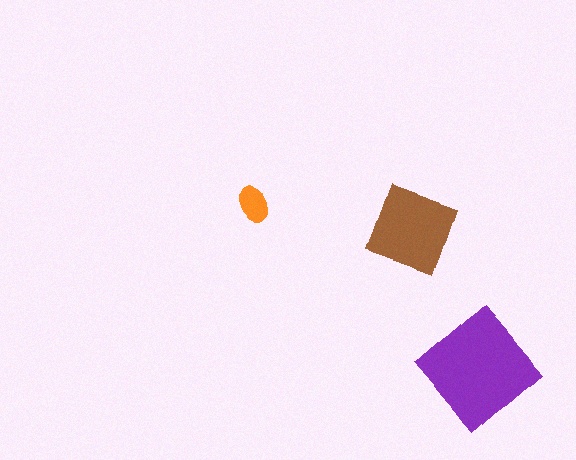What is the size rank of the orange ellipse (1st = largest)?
3rd.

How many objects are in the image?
There are 3 objects in the image.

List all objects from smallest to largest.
The orange ellipse, the brown diamond, the purple diamond.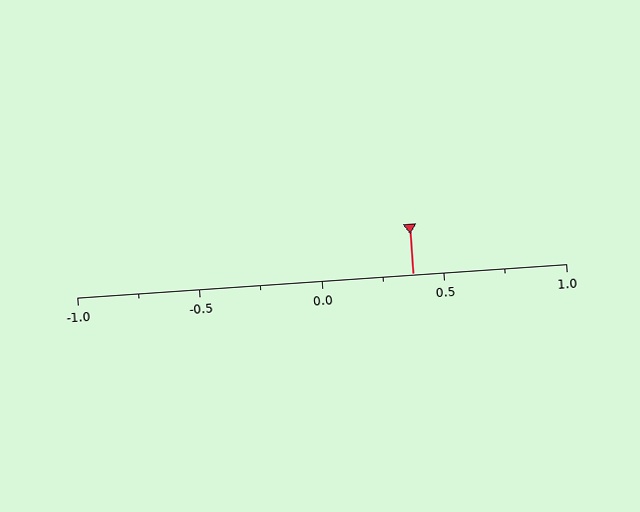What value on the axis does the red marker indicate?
The marker indicates approximately 0.38.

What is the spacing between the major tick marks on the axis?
The major ticks are spaced 0.5 apart.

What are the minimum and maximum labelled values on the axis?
The axis runs from -1.0 to 1.0.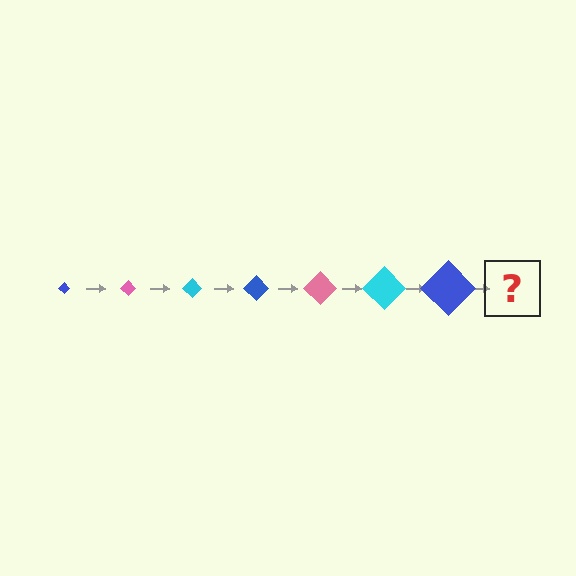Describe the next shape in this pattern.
It should be a pink diamond, larger than the previous one.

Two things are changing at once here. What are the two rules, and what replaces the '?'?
The two rules are that the diamond grows larger each step and the color cycles through blue, pink, and cyan. The '?' should be a pink diamond, larger than the previous one.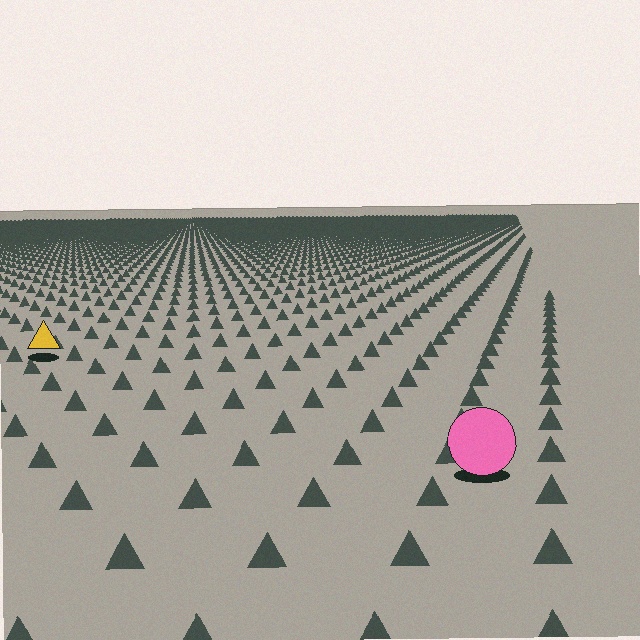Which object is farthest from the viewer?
The yellow triangle is farthest from the viewer. It appears smaller and the ground texture around it is denser.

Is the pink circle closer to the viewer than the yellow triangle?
Yes. The pink circle is closer — you can tell from the texture gradient: the ground texture is coarser near it.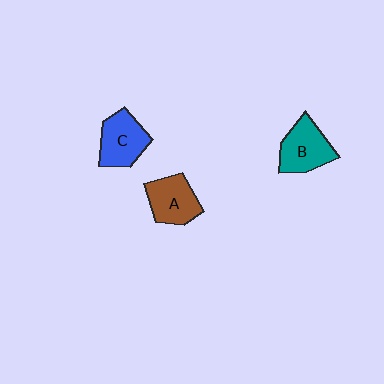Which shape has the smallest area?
Shape A (brown).